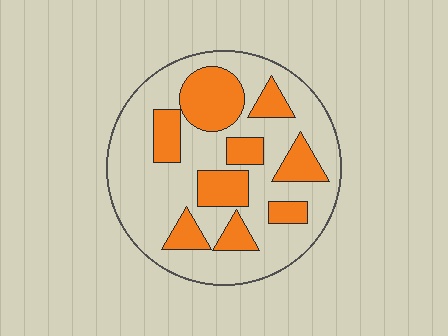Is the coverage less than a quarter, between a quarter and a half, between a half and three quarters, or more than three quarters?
Between a quarter and a half.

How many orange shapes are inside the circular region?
9.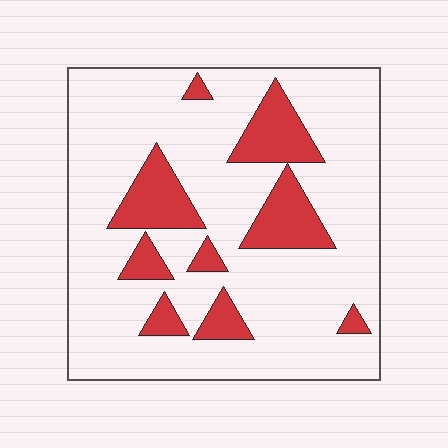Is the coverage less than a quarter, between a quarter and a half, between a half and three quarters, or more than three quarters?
Less than a quarter.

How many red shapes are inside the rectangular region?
9.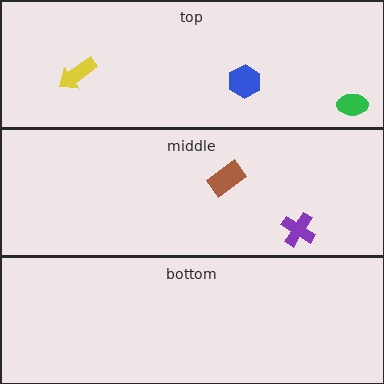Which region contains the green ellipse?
The top region.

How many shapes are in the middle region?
2.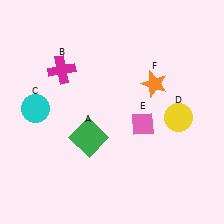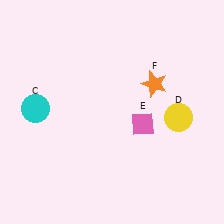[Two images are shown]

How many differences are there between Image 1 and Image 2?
There are 2 differences between the two images.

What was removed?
The magenta cross (B), the green square (A) were removed in Image 2.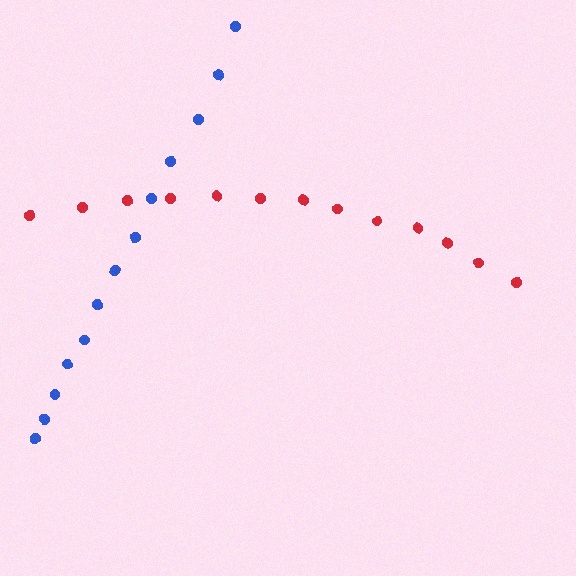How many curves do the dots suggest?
There are 2 distinct paths.